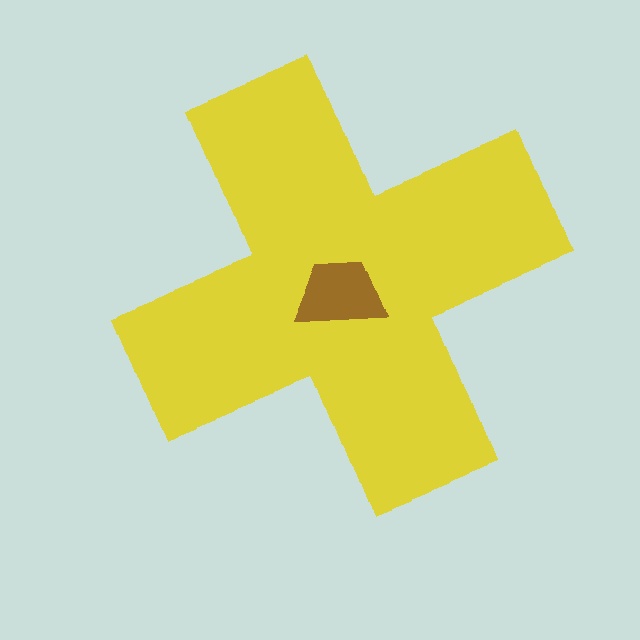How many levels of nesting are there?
2.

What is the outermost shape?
The yellow cross.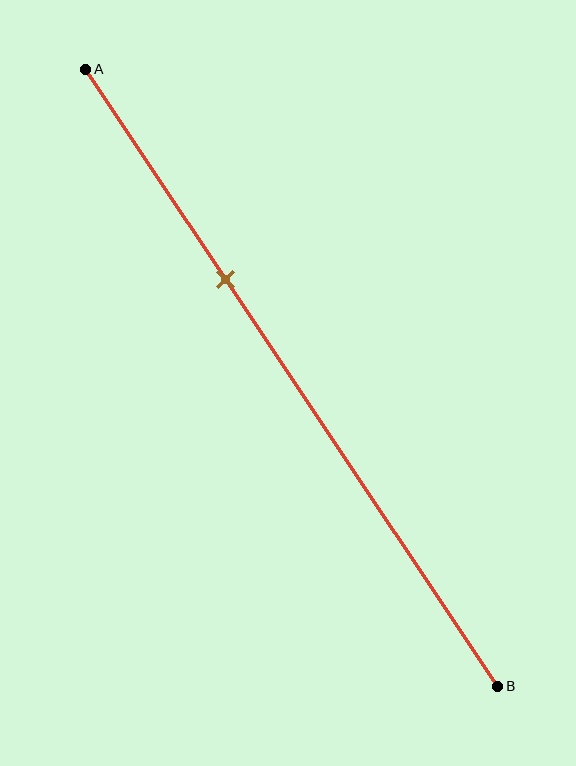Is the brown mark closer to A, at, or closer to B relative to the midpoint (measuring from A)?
The brown mark is closer to point A than the midpoint of segment AB.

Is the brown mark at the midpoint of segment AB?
No, the mark is at about 35% from A, not at the 50% midpoint.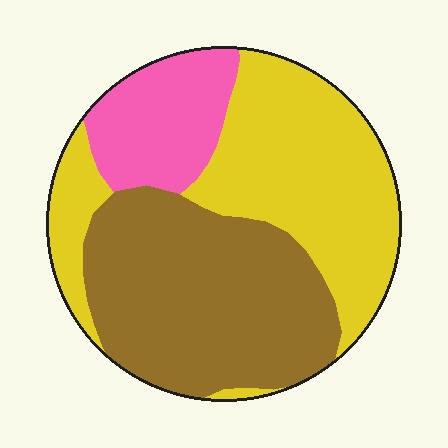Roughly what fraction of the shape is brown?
Brown covers about 40% of the shape.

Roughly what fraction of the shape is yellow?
Yellow takes up between a quarter and a half of the shape.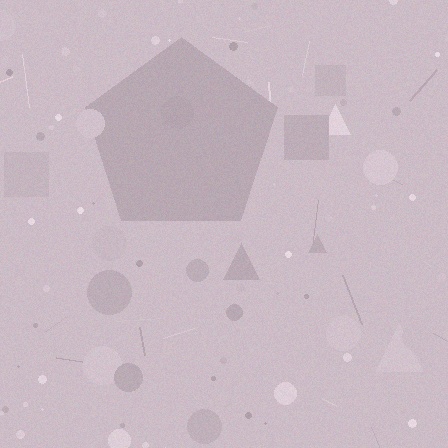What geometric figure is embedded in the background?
A pentagon is embedded in the background.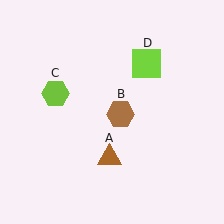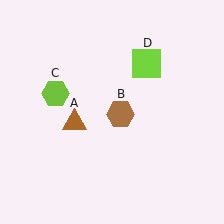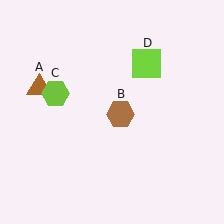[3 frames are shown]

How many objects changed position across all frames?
1 object changed position: brown triangle (object A).